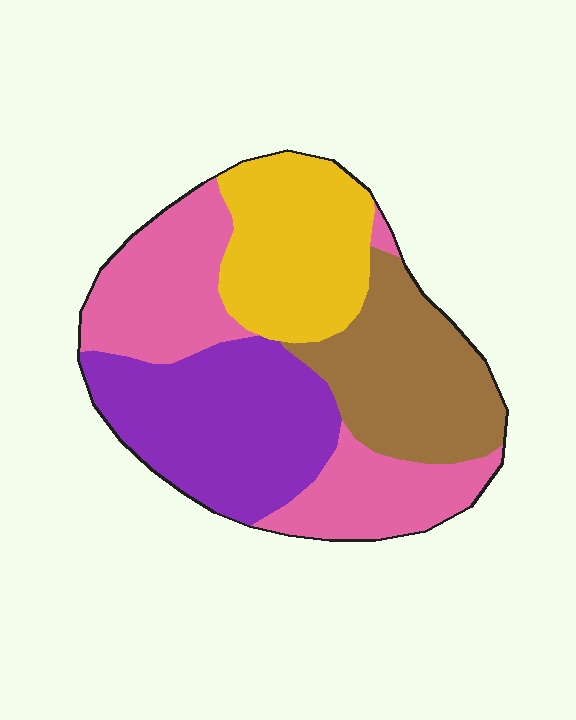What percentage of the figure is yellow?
Yellow takes up about one fifth (1/5) of the figure.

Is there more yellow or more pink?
Pink.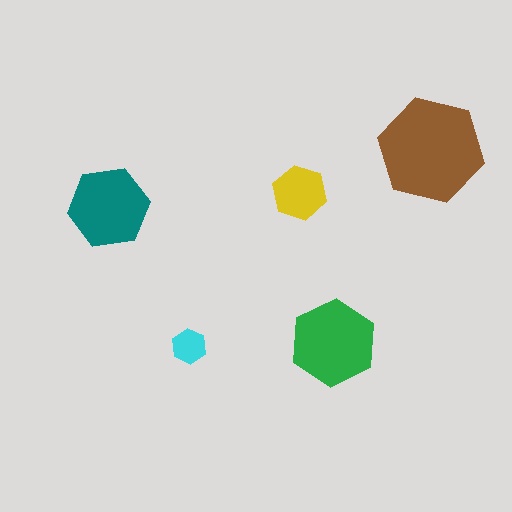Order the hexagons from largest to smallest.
the brown one, the green one, the teal one, the yellow one, the cyan one.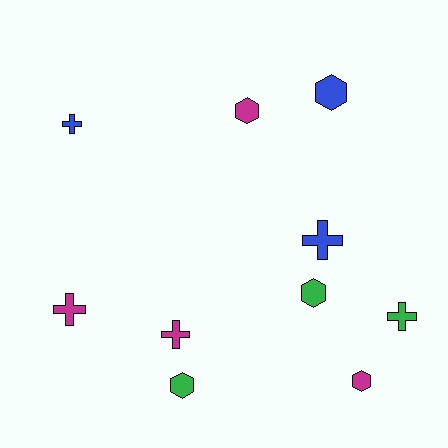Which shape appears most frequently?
Hexagon, with 5 objects.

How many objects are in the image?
There are 10 objects.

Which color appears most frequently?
Magenta, with 4 objects.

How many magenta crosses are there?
There are 2 magenta crosses.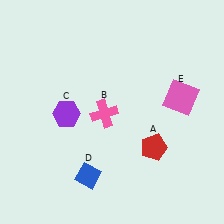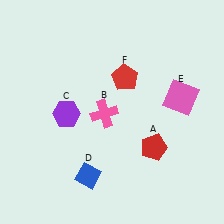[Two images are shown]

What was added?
A red pentagon (F) was added in Image 2.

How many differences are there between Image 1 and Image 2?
There is 1 difference between the two images.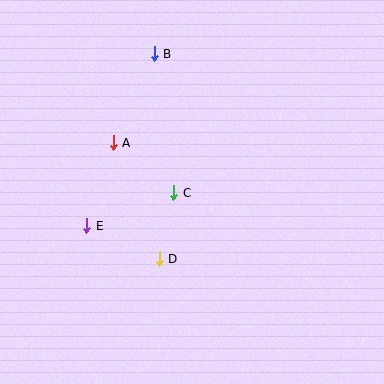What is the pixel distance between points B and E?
The distance between B and E is 185 pixels.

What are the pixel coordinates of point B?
Point B is at (154, 54).